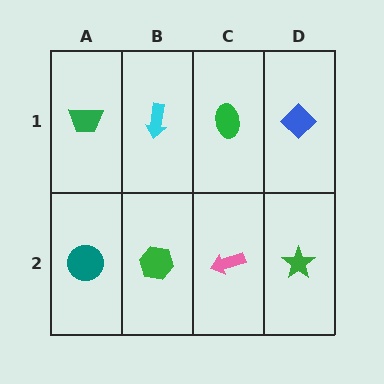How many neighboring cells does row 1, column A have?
2.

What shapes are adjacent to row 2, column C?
A green ellipse (row 1, column C), a green hexagon (row 2, column B), a green star (row 2, column D).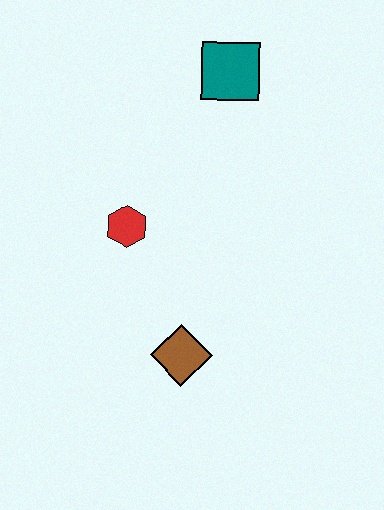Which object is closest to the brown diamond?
The red hexagon is closest to the brown diamond.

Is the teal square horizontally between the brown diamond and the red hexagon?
No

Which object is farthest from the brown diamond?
The teal square is farthest from the brown diamond.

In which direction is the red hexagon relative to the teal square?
The red hexagon is below the teal square.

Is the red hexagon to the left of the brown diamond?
Yes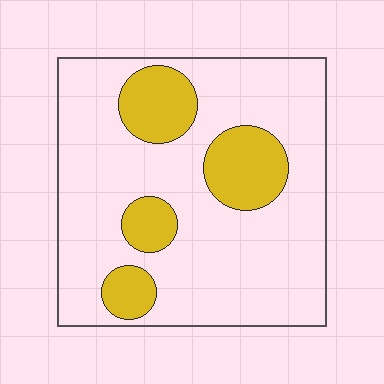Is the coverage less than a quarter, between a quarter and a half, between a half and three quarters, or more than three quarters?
Less than a quarter.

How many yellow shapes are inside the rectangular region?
4.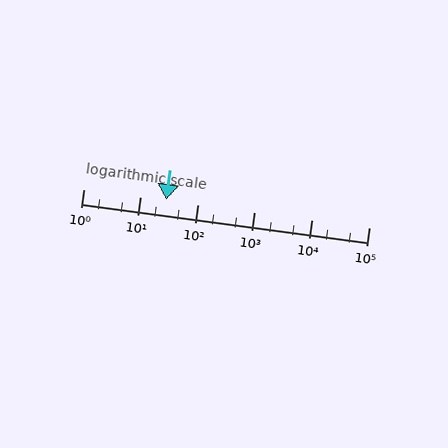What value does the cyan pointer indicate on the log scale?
The pointer indicates approximately 28.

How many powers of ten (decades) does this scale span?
The scale spans 5 decades, from 1 to 100000.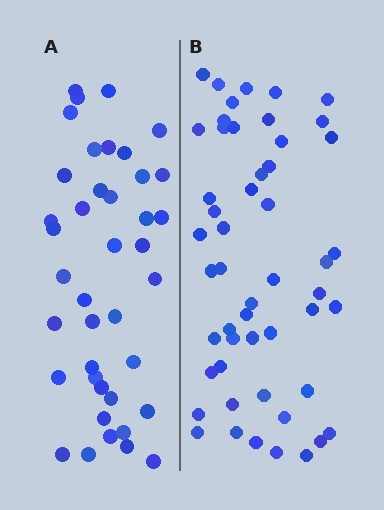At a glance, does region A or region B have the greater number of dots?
Region B (the right region) has more dots.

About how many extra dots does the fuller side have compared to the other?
Region B has roughly 12 or so more dots than region A.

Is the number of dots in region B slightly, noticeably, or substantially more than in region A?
Region B has noticeably more, but not dramatically so. The ratio is roughly 1.3 to 1.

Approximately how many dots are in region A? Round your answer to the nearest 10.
About 40 dots.